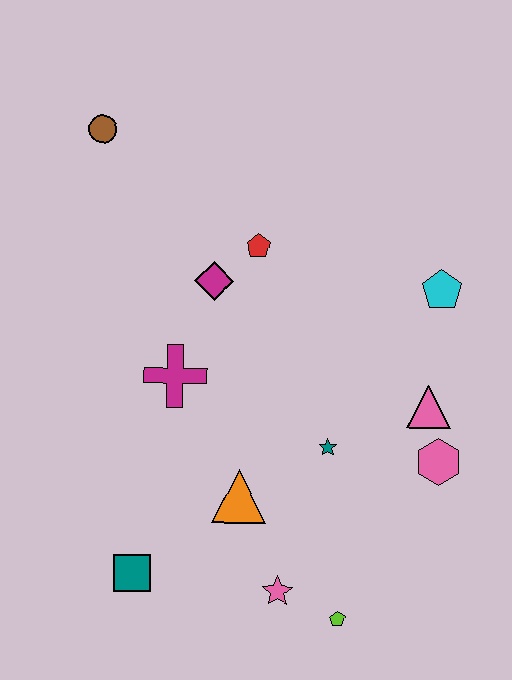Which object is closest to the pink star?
The lime pentagon is closest to the pink star.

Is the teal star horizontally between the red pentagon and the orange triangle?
No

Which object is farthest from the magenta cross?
The lime pentagon is farthest from the magenta cross.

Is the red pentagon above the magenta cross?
Yes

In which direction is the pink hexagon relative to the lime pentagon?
The pink hexagon is above the lime pentagon.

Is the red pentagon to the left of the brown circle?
No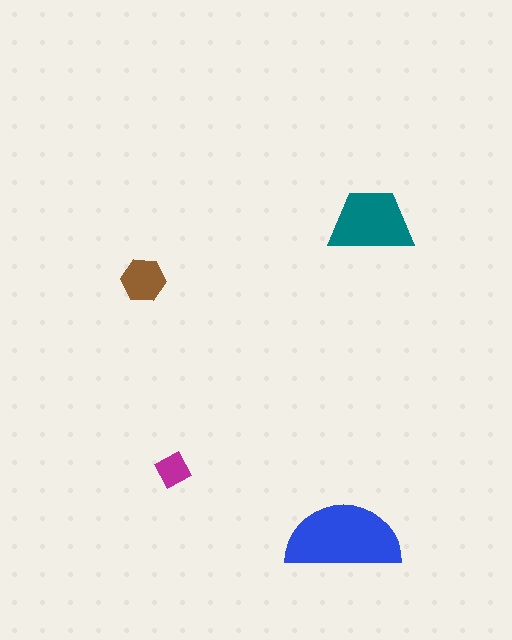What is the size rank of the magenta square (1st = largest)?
4th.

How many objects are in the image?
There are 4 objects in the image.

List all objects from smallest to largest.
The magenta square, the brown hexagon, the teal trapezoid, the blue semicircle.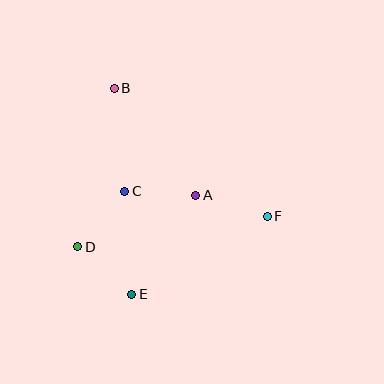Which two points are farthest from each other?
Points B and E are farthest from each other.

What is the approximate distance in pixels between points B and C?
The distance between B and C is approximately 104 pixels.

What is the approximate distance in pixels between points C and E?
The distance between C and E is approximately 103 pixels.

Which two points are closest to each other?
Points A and C are closest to each other.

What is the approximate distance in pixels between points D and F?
The distance between D and F is approximately 192 pixels.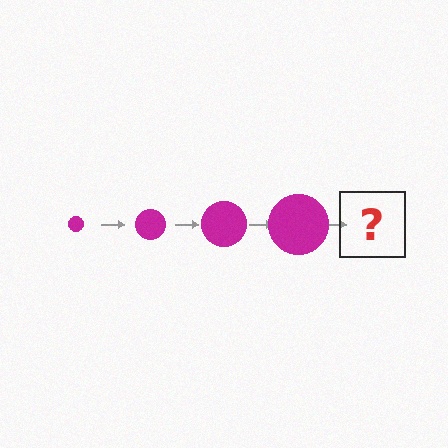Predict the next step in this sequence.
The next step is a magenta circle, larger than the previous one.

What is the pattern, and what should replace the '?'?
The pattern is that the circle gets progressively larger each step. The '?' should be a magenta circle, larger than the previous one.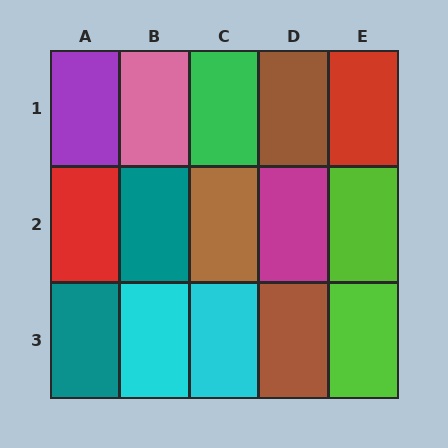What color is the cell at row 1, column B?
Pink.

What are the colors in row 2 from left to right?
Red, teal, brown, magenta, lime.